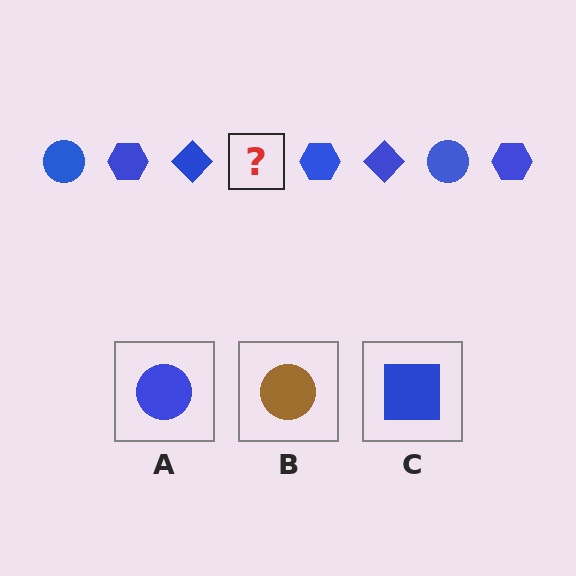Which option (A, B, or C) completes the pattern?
A.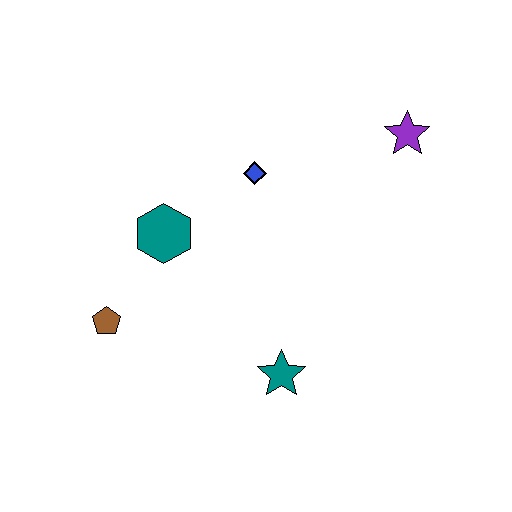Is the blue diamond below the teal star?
No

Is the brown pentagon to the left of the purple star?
Yes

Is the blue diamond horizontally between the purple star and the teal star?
No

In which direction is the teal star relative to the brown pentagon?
The teal star is to the right of the brown pentagon.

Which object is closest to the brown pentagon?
The teal hexagon is closest to the brown pentagon.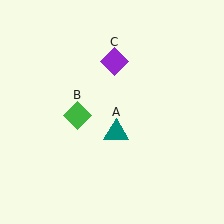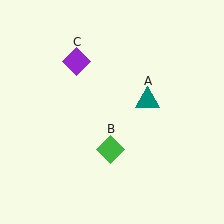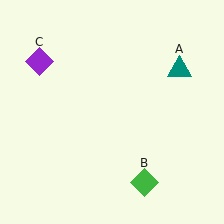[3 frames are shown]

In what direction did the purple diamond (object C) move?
The purple diamond (object C) moved left.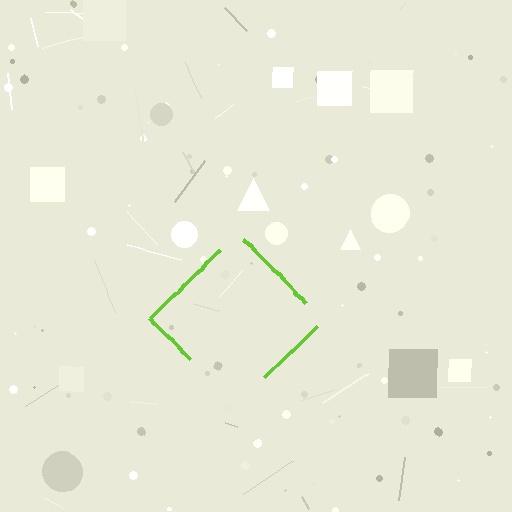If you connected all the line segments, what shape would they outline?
They would outline a diamond.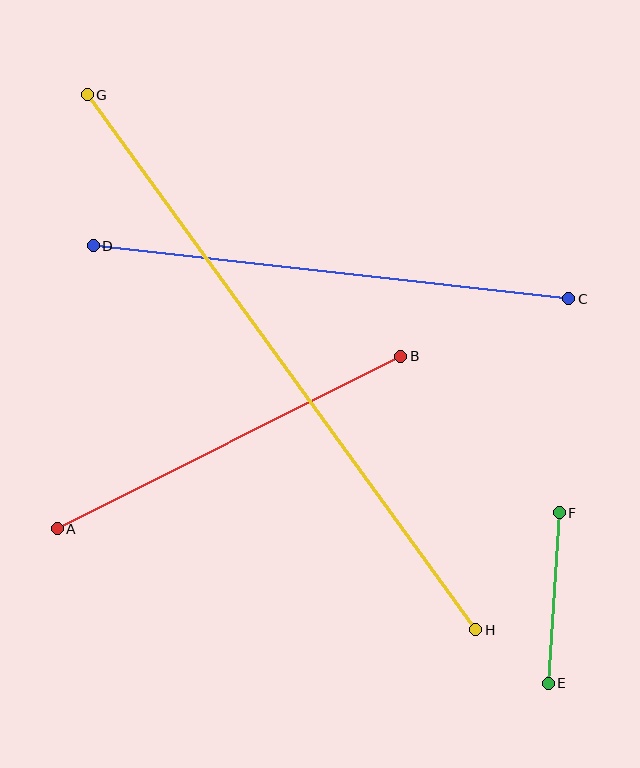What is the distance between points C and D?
The distance is approximately 478 pixels.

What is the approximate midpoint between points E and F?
The midpoint is at approximately (554, 598) pixels.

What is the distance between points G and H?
The distance is approximately 661 pixels.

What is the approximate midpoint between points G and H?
The midpoint is at approximately (281, 362) pixels.